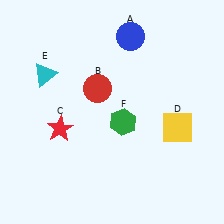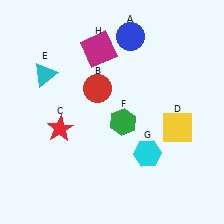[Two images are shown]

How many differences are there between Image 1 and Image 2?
There are 2 differences between the two images.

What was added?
A cyan hexagon (G), a magenta square (H) were added in Image 2.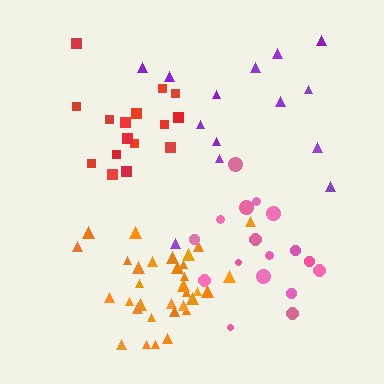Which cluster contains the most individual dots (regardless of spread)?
Orange (33).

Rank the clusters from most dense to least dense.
orange, red, pink, purple.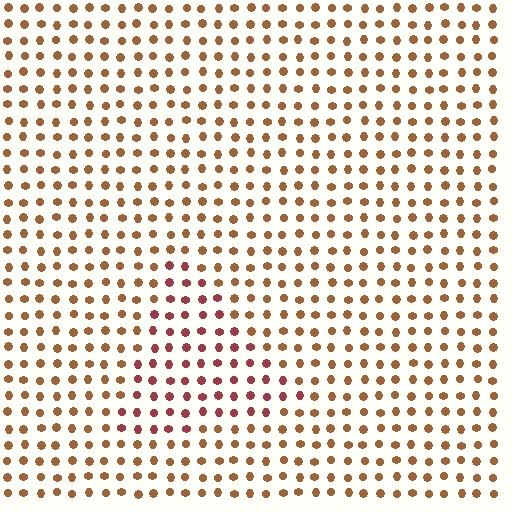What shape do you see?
I see a triangle.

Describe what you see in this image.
The image is filled with small brown elements in a uniform arrangement. A triangle-shaped region is visible where the elements are tinted to a slightly different hue, forming a subtle color boundary.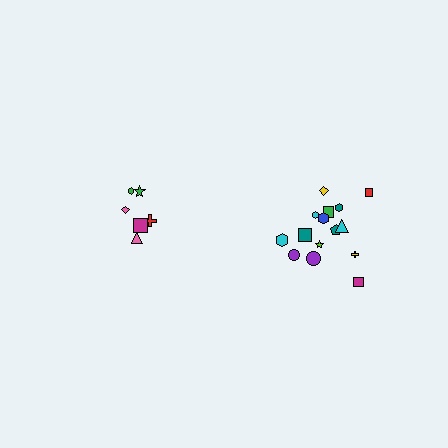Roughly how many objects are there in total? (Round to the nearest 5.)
Roughly 20 objects in total.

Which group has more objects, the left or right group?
The right group.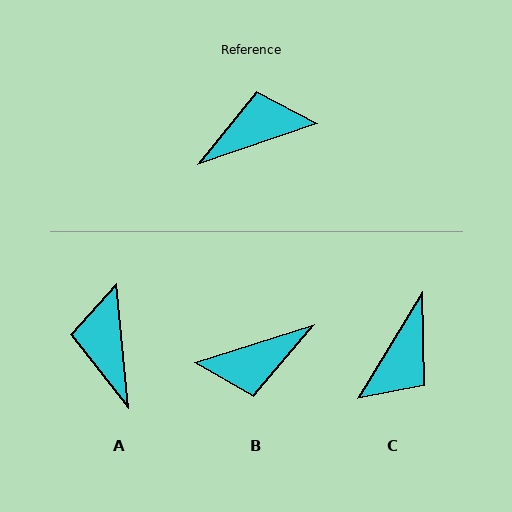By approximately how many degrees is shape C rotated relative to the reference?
Approximately 140 degrees clockwise.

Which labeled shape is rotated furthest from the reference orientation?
B, about 178 degrees away.